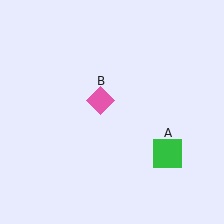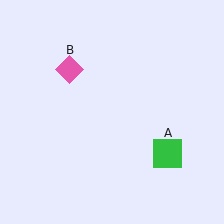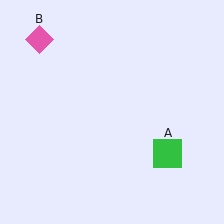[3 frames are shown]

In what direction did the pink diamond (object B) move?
The pink diamond (object B) moved up and to the left.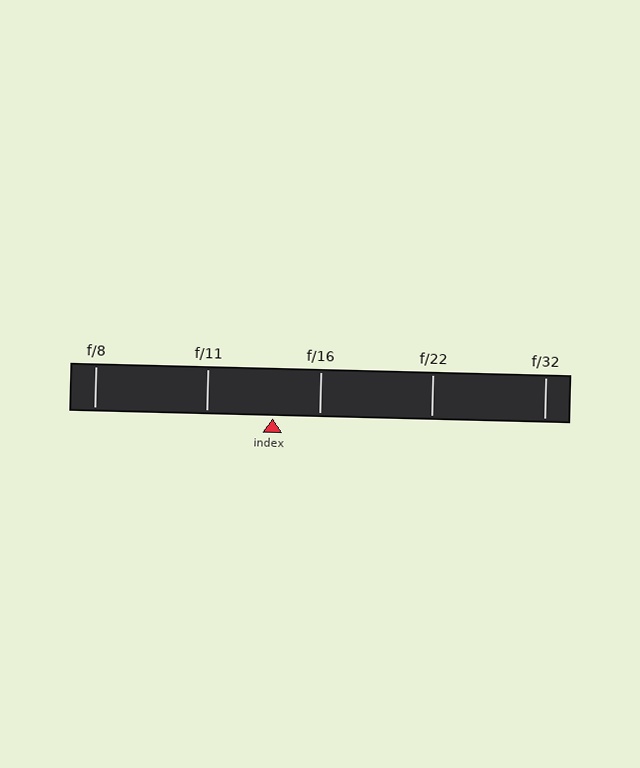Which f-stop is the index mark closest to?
The index mark is closest to f/16.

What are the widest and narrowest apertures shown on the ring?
The widest aperture shown is f/8 and the narrowest is f/32.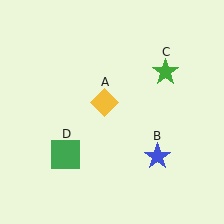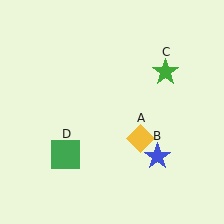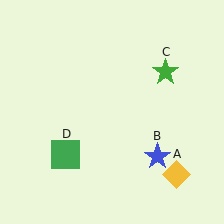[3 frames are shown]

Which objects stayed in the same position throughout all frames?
Blue star (object B) and green star (object C) and green square (object D) remained stationary.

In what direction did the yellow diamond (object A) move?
The yellow diamond (object A) moved down and to the right.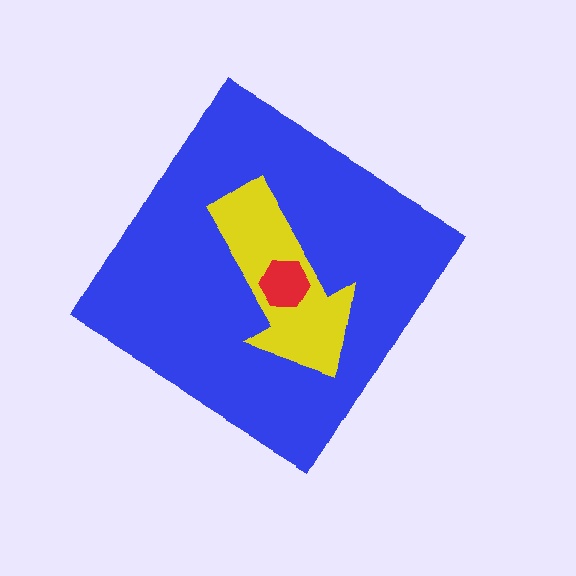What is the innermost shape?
The red hexagon.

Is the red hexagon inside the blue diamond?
Yes.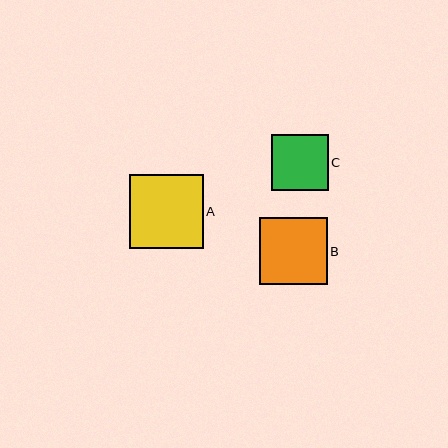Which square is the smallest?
Square C is the smallest with a size of approximately 56 pixels.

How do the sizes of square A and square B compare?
Square A and square B are approximately the same size.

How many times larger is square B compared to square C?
Square B is approximately 1.2 times the size of square C.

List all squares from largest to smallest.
From largest to smallest: A, B, C.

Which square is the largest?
Square A is the largest with a size of approximately 74 pixels.